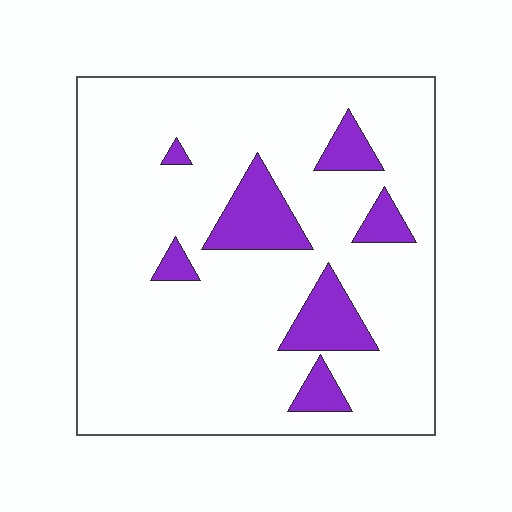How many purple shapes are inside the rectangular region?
7.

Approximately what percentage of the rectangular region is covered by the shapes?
Approximately 15%.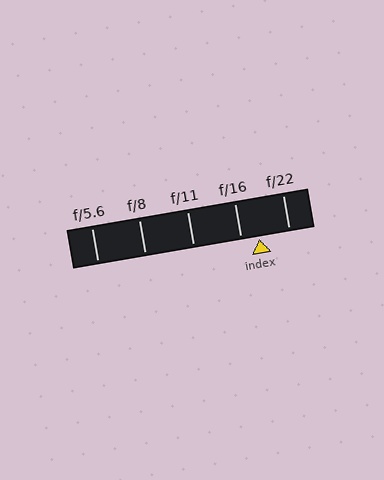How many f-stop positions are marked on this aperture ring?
There are 5 f-stop positions marked.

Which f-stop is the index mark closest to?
The index mark is closest to f/16.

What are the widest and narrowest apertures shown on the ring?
The widest aperture shown is f/5.6 and the narrowest is f/22.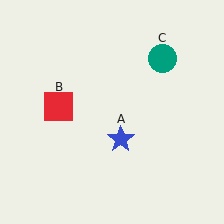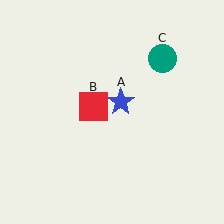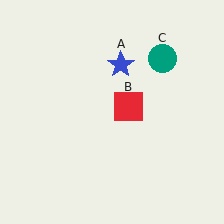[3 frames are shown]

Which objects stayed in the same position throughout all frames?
Teal circle (object C) remained stationary.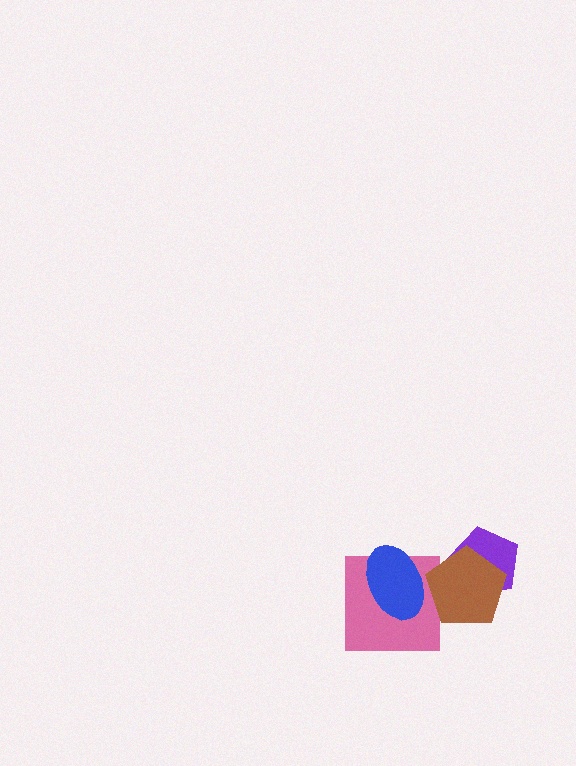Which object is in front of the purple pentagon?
The brown pentagon is in front of the purple pentagon.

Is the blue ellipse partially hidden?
No, no other shape covers it.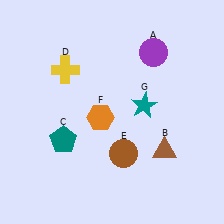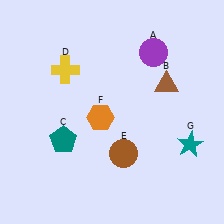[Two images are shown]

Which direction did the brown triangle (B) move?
The brown triangle (B) moved up.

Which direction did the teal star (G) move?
The teal star (G) moved right.